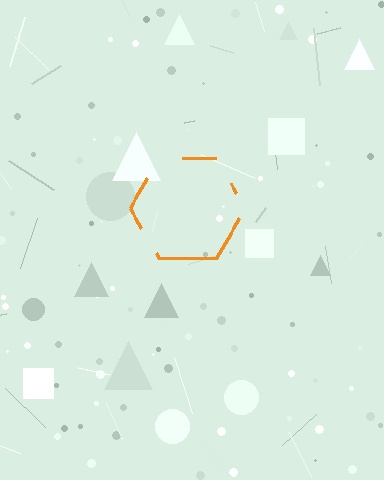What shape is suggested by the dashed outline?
The dashed outline suggests a hexagon.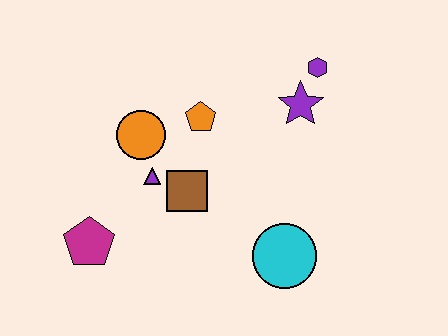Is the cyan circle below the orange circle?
Yes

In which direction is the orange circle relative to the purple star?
The orange circle is to the left of the purple star.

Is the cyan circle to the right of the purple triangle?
Yes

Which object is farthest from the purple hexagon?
The magenta pentagon is farthest from the purple hexagon.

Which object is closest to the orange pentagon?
The orange circle is closest to the orange pentagon.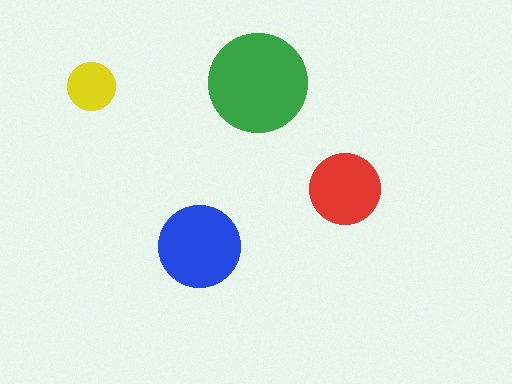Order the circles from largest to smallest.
the green one, the blue one, the red one, the yellow one.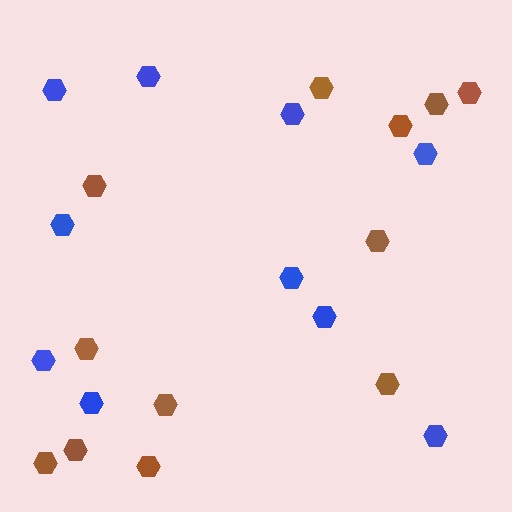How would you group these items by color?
There are 2 groups: one group of blue hexagons (10) and one group of brown hexagons (12).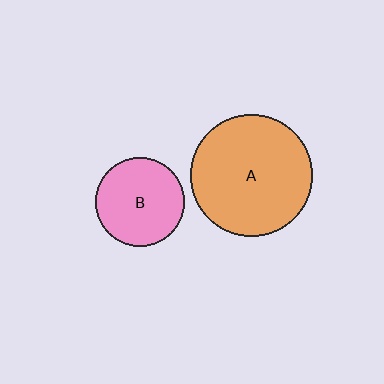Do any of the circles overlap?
No, none of the circles overlap.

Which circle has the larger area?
Circle A (orange).